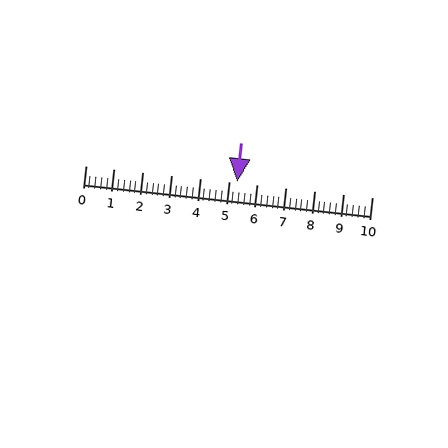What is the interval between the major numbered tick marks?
The major tick marks are spaced 1 units apart.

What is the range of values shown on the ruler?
The ruler shows values from 0 to 10.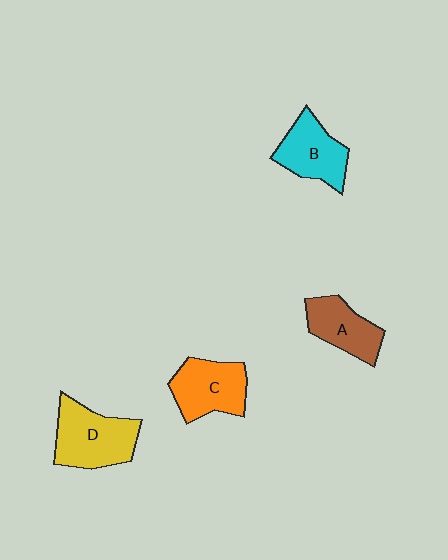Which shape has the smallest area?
Shape A (brown).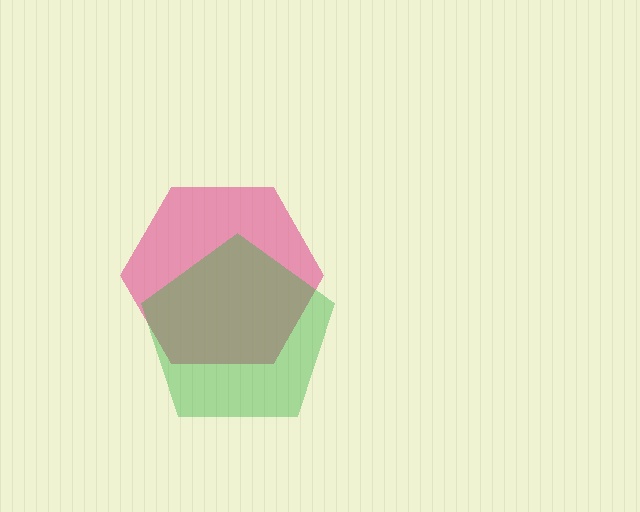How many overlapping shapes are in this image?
There are 2 overlapping shapes in the image.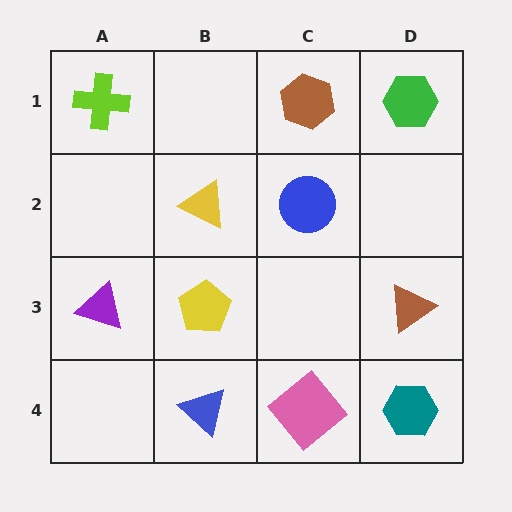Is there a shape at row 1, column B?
No, that cell is empty.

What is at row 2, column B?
A yellow triangle.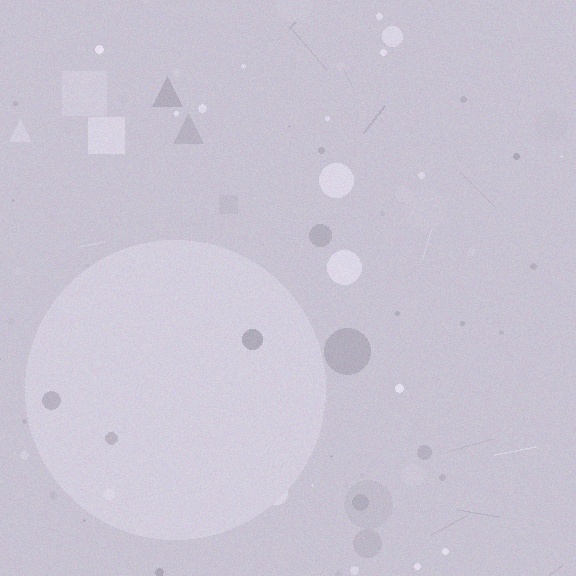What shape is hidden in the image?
A circle is hidden in the image.